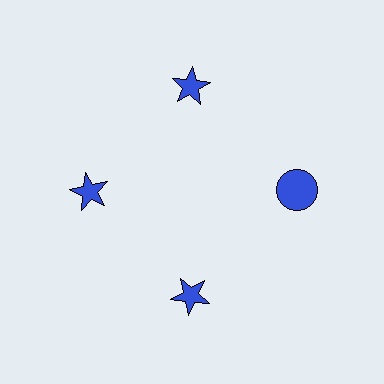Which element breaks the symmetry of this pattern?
The blue circle at roughly the 3 o'clock position breaks the symmetry. All other shapes are blue stars.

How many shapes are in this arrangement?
There are 4 shapes arranged in a ring pattern.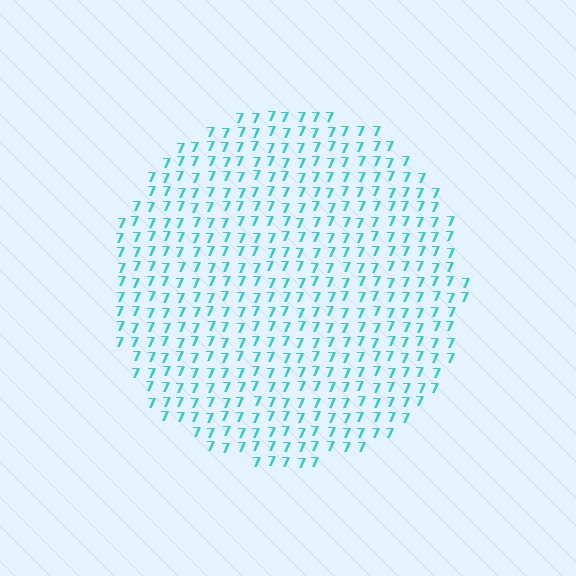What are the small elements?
The small elements are digit 7's.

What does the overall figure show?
The overall figure shows a circle.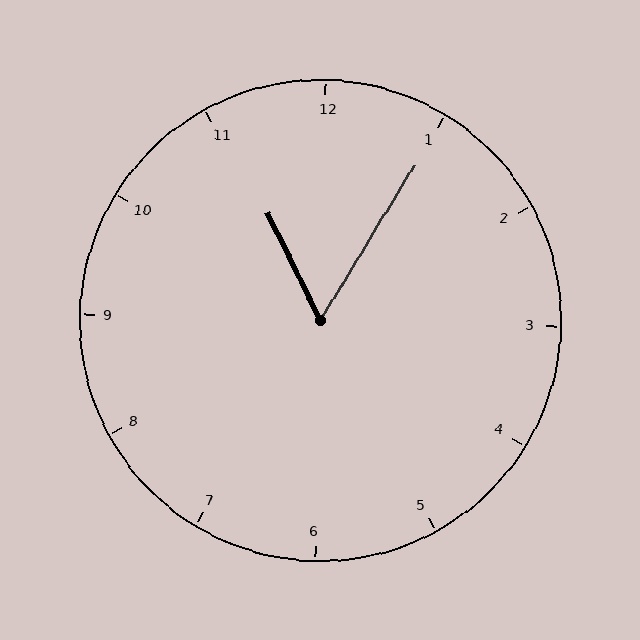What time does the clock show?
11:05.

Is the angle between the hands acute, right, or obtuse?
It is acute.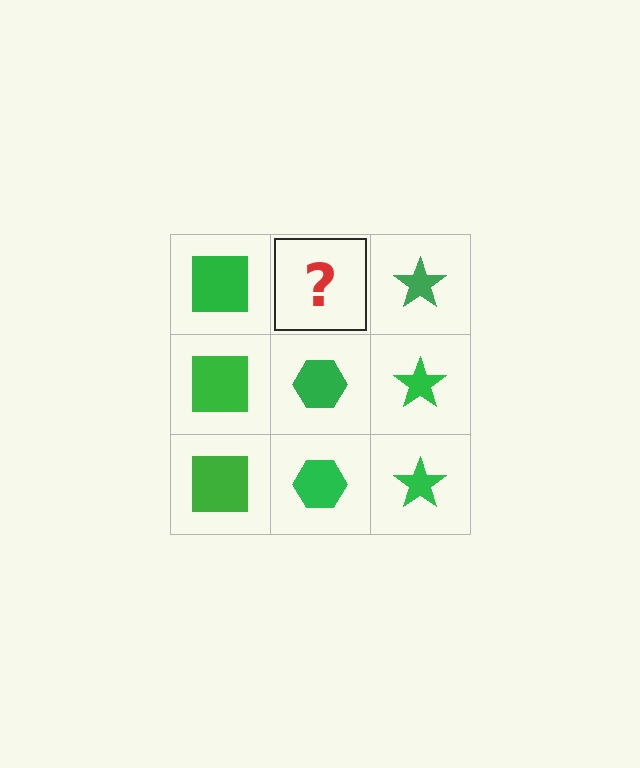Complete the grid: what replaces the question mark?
The question mark should be replaced with a green hexagon.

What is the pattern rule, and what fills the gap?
The rule is that each column has a consistent shape. The gap should be filled with a green hexagon.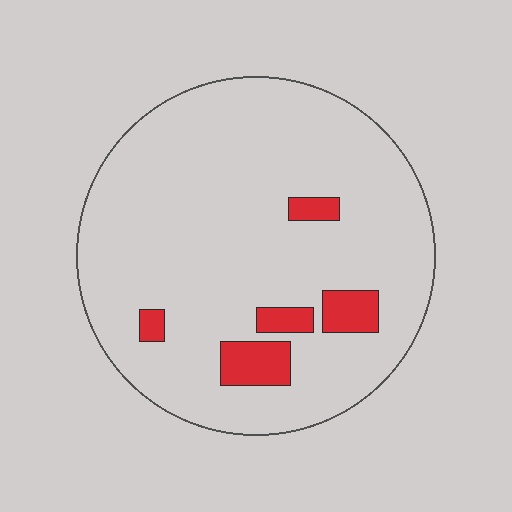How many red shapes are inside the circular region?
5.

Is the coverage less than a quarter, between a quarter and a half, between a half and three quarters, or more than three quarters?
Less than a quarter.